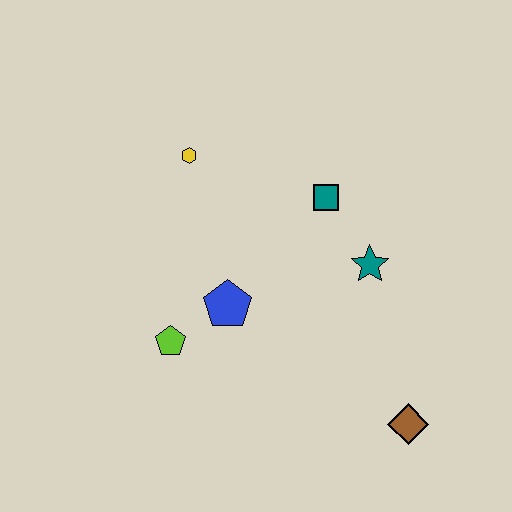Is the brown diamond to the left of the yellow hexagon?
No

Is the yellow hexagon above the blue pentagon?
Yes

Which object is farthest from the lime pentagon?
The brown diamond is farthest from the lime pentagon.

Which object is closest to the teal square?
The teal star is closest to the teal square.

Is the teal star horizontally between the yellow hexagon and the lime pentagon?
No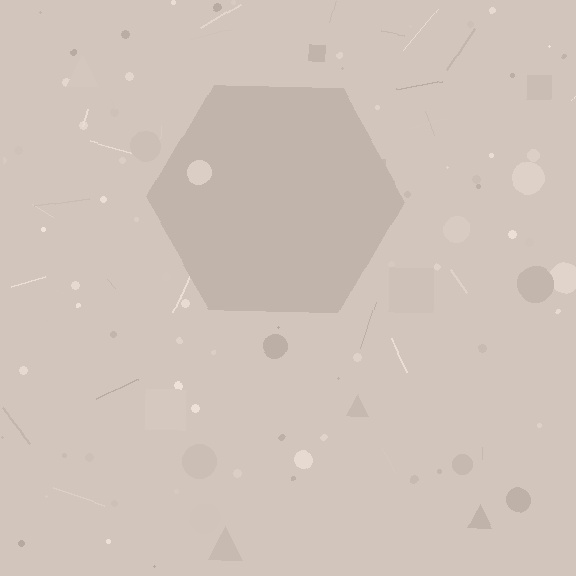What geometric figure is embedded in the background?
A hexagon is embedded in the background.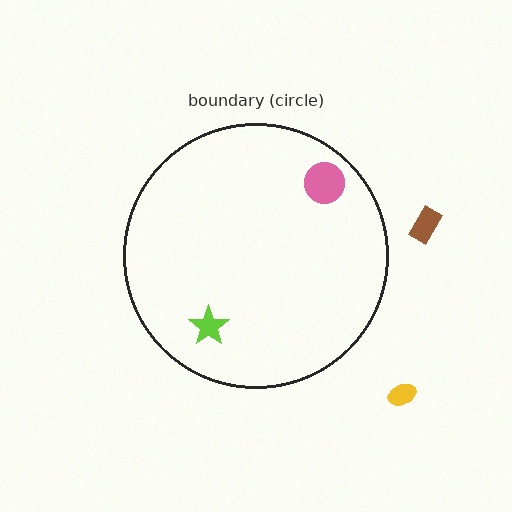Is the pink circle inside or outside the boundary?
Inside.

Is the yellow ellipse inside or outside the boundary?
Outside.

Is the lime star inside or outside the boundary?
Inside.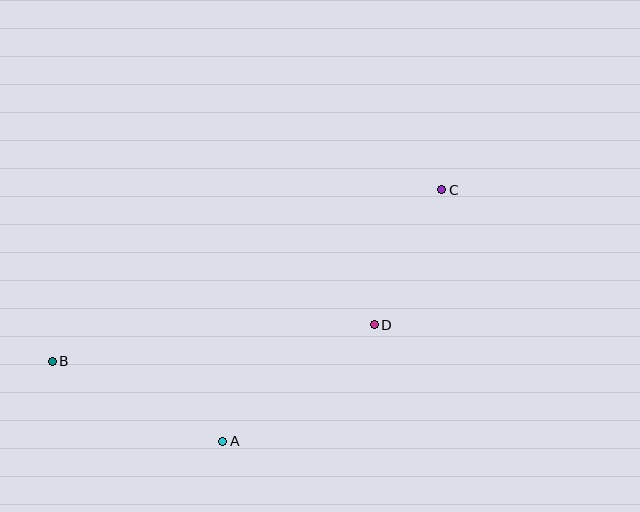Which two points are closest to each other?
Points C and D are closest to each other.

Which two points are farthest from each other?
Points B and C are farthest from each other.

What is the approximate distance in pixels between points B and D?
The distance between B and D is approximately 324 pixels.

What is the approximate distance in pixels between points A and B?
The distance between A and B is approximately 189 pixels.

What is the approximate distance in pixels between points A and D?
The distance between A and D is approximately 191 pixels.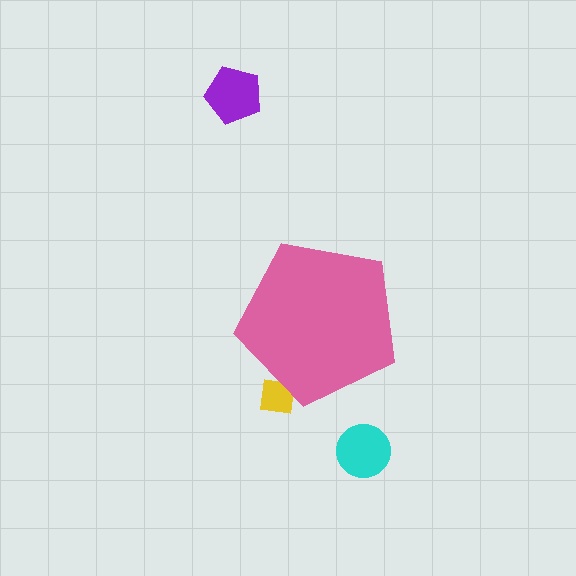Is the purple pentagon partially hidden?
No, the purple pentagon is fully visible.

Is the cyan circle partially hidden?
No, the cyan circle is fully visible.